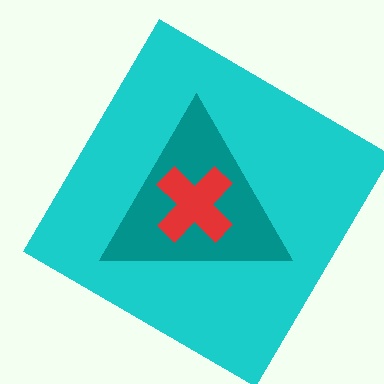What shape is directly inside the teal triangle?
The red cross.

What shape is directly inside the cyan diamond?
The teal triangle.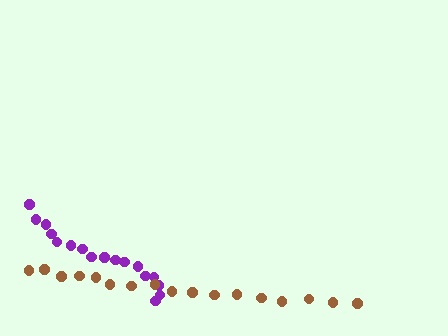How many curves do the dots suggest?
There are 2 distinct paths.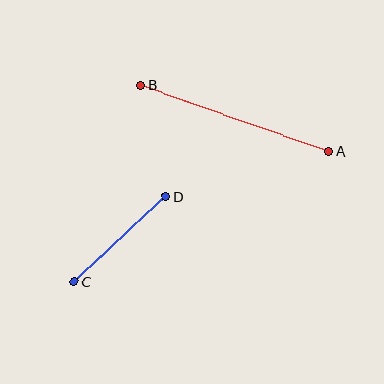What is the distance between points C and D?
The distance is approximately 126 pixels.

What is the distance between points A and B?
The distance is approximately 199 pixels.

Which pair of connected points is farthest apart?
Points A and B are farthest apart.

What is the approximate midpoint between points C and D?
The midpoint is at approximately (120, 239) pixels.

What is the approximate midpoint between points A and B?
The midpoint is at approximately (234, 118) pixels.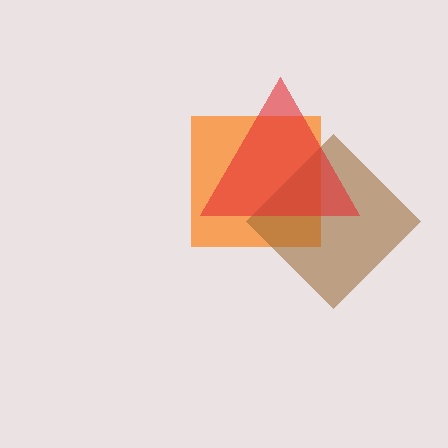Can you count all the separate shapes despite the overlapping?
Yes, there are 3 separate shapes.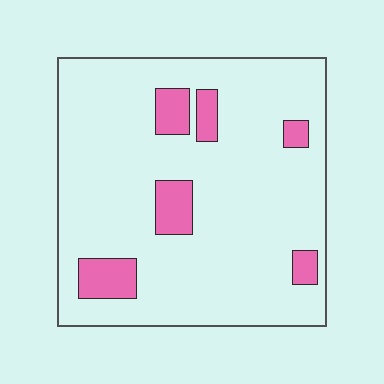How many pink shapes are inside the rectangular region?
6.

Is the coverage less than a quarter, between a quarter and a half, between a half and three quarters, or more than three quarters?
Less than a quarter.